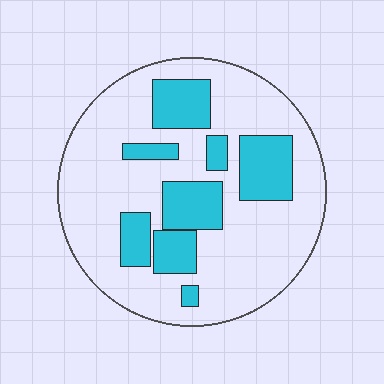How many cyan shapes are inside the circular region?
8.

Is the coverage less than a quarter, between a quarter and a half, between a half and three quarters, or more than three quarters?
Between a quarter and a half.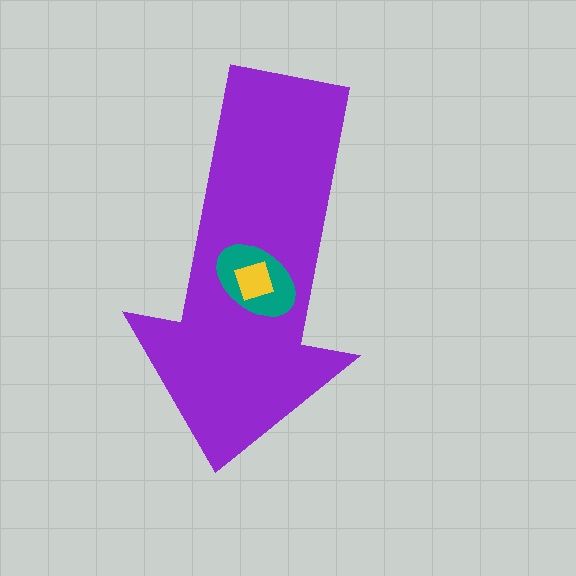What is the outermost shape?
The purple arrow.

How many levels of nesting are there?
3.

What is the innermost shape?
The yellow square.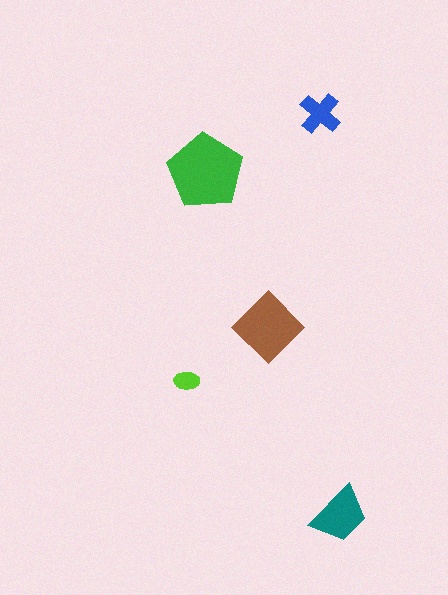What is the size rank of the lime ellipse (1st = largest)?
5th.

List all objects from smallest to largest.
The lime ellipse, the blue cross, the teal trapezoid, the brown diamond, the green pentagon.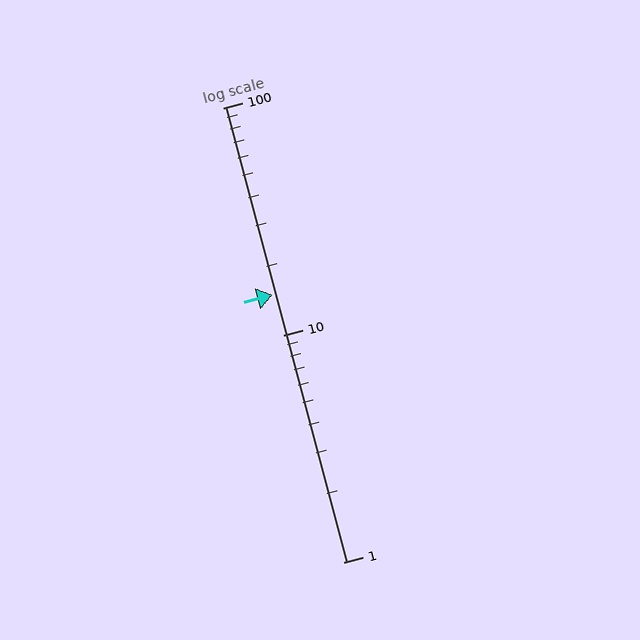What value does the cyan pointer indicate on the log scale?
The pointer indicates approximately 15.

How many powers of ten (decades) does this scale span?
The scale spans 2 decades, from 1 to 100.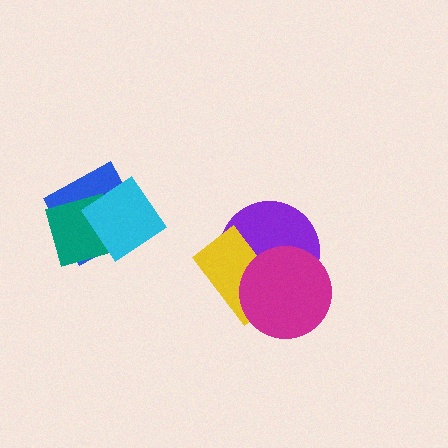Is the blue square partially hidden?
Yes, it is partially covered by another shape.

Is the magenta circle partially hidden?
No, no other shape covers it.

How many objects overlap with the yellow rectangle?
2 objects overlap with the yellow rectangle.